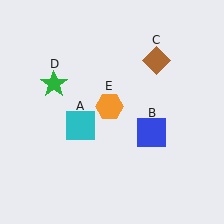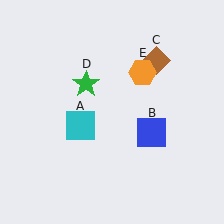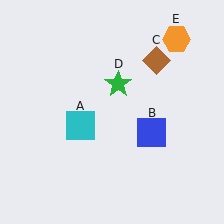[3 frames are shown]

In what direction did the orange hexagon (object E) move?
The orange hexagon (object E) moved up and to the right.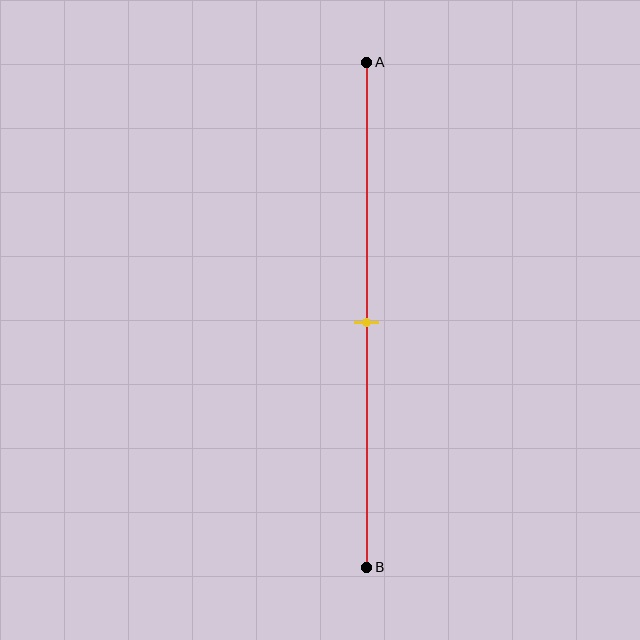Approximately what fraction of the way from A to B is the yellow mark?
The yellow mark is approximately 50% of the way from A to B.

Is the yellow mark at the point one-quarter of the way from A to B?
No, the mark is at about 50% from A, not at the 25% one-quarter point.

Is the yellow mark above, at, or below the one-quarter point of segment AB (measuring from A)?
The yellow mark is below the one-quarter point of segment AB.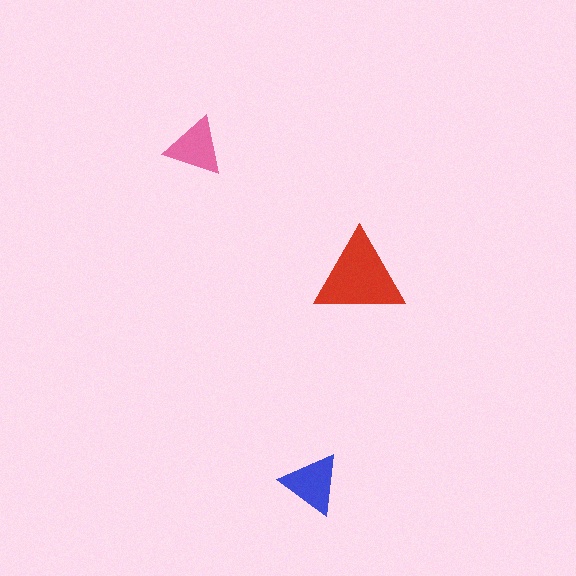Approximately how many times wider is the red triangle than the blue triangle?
About 1.5 times wider.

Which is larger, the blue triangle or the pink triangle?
The blue one.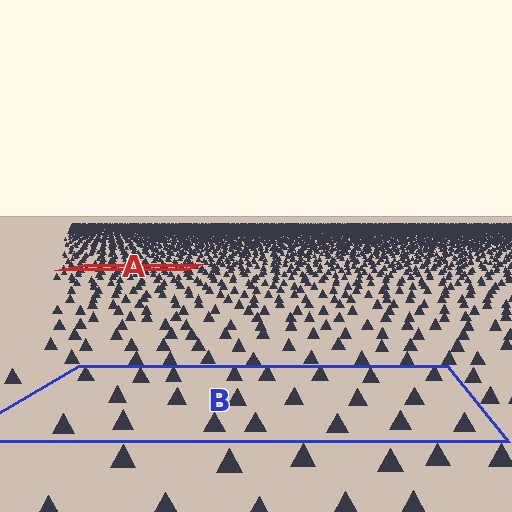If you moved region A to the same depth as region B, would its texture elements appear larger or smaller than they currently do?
They would appear larger. At a closer depth, the same texture elements are projected at a bigger on-screen size.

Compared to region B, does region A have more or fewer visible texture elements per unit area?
Region A has more texture elements per unit area — they are packed more densely because it is farther away.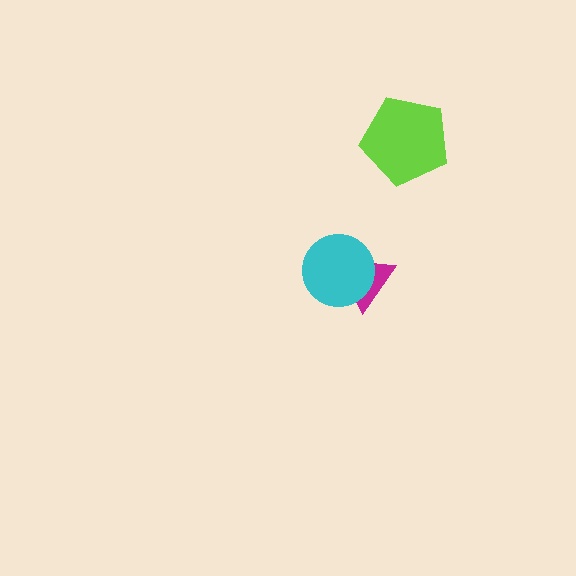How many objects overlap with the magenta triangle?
1 object overlaps with the magenta triangle.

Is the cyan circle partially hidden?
No, no other shape covers it.